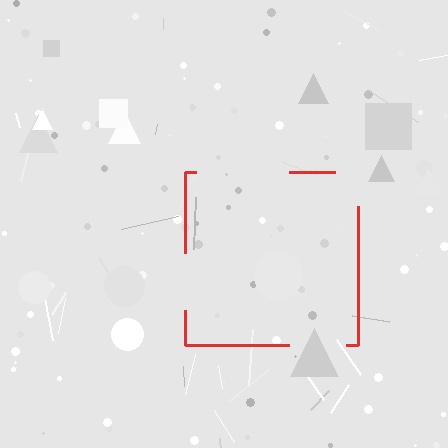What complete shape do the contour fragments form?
The contour fragments form a square.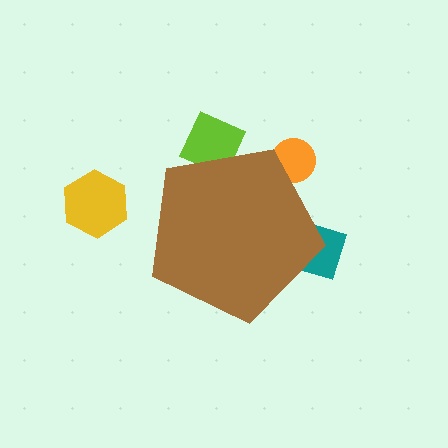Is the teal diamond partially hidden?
Yes, the teal diamond is partially hidden behind the brown pentagon.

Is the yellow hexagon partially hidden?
No, the yellow hexagon is fully visible.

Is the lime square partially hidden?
Yes, the lime square is partially hidden behind the brown pentagon.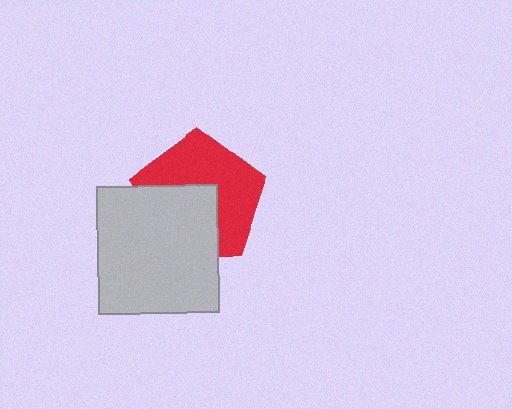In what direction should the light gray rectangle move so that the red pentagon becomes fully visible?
The light gray rectangle should move toward the lower-left. That is the shortest direction to clear the overlap and leave the red pentagon fully visible.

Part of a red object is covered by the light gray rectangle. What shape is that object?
It is a pentagon.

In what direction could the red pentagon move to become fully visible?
The red pentagon could move toward the upper-right. That would shift it out from behind the light gray rectangle entirely.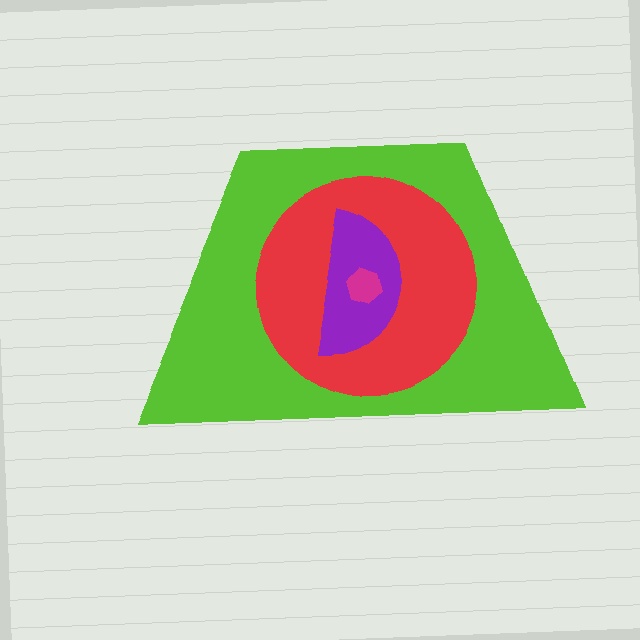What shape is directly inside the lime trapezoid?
The red circle.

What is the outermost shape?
The lime trapezoid.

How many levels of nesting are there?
4.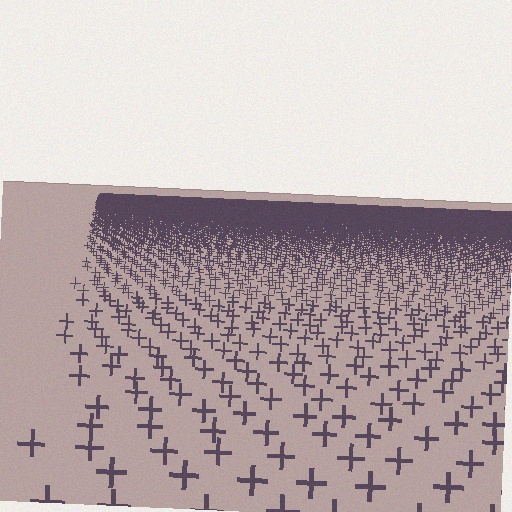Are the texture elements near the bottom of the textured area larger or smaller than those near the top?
Larger. Near the bottom, elements are closer to the viewer and appear at a bigger on-screen size.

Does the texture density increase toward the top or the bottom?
Density increases toward the top.